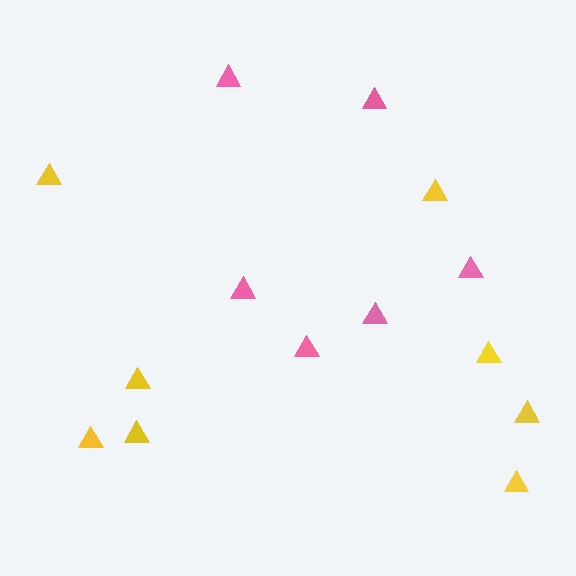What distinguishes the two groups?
There are 2 groups: one group of yellow triangles (8) and one group of pink triangles (6).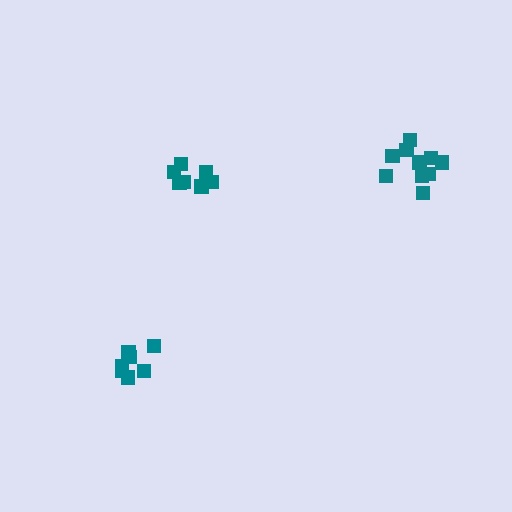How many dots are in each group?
Group 1: 7 dots, Group 2: 7 dots, Group 3: 10 dots (24 total).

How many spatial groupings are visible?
There are 3 spatial groupings.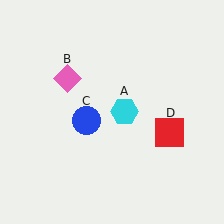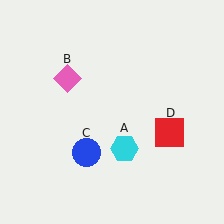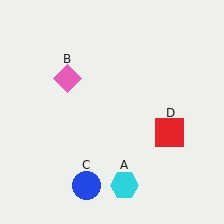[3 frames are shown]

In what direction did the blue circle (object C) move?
The blue circle (object C) moved down.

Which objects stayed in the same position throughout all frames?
Pink diamond (object B) and red square (object D) remained stationary.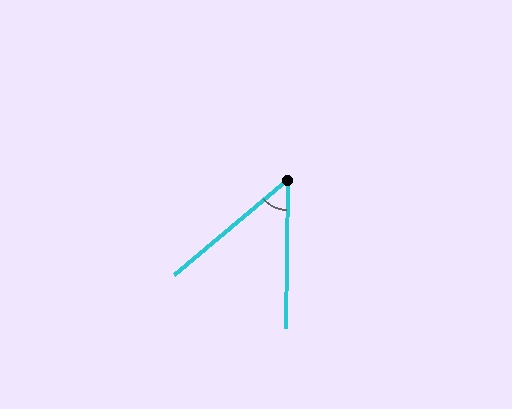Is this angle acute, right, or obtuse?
It is acute.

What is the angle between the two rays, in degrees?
Approximately 49 degrees.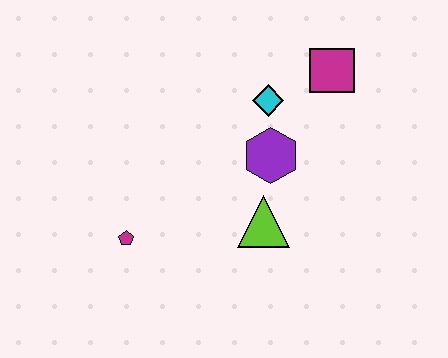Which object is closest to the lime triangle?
The purple hexagon is closest to the lime triangle.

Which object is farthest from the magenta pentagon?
The magenta square is farthest from the magenta pentagon.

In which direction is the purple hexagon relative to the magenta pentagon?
The purple hexagon is to the right of the magenta pentagon.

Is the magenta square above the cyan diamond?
Yes